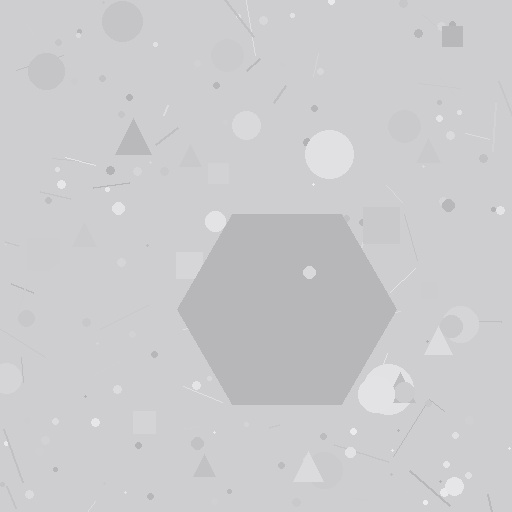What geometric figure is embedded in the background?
A hexagon is embedded in the background.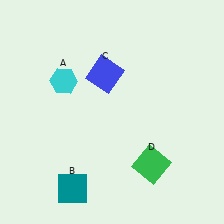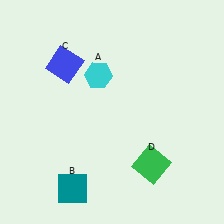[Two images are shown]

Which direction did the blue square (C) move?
The blue square (C) moved left.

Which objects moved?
The objects that moved are: the cyan hexagon (A), the blue square (C).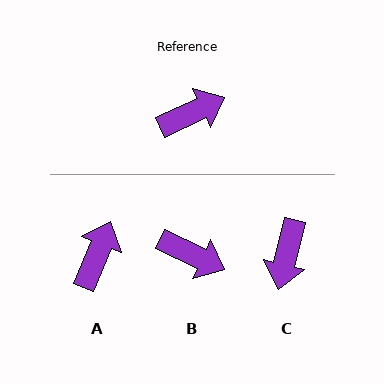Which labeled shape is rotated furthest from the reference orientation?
C, about 128 degrees away.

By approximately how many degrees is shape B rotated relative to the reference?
Approximately 50 degrees clockwise.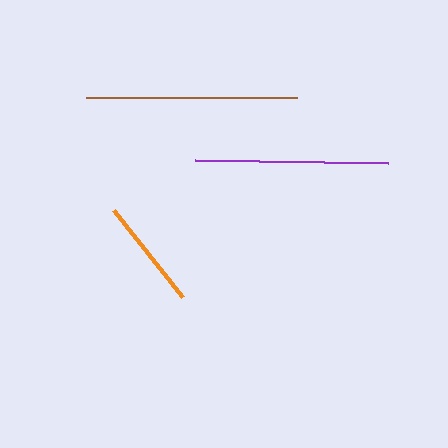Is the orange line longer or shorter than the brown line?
The brown line is longer than the orange line.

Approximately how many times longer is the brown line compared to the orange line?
The brown line is approximately 1.9 times the length of the orange line.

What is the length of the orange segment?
The orange segment is approximately 111 pixels long.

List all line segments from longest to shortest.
From longest to shortest: brown, purple, orange.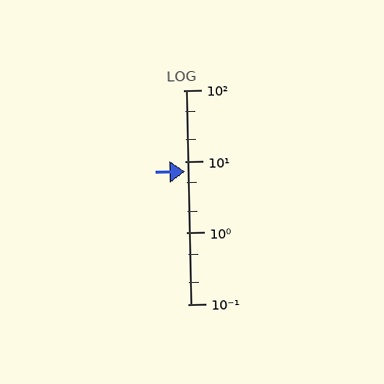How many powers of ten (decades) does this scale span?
The scale spans 3 decades, from 0.1 to 100.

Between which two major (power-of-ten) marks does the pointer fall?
The pointer is between 1 and 10.